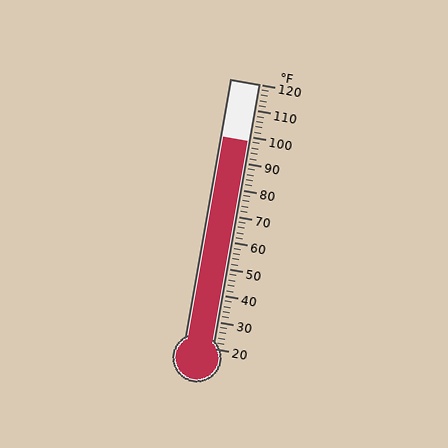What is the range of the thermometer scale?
The thermometer scale ranges from 20°F to 120°F.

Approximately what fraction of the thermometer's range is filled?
The thermometer is filled to approximately 80% of its range.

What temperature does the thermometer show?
The thermometer shows approximately 98°F.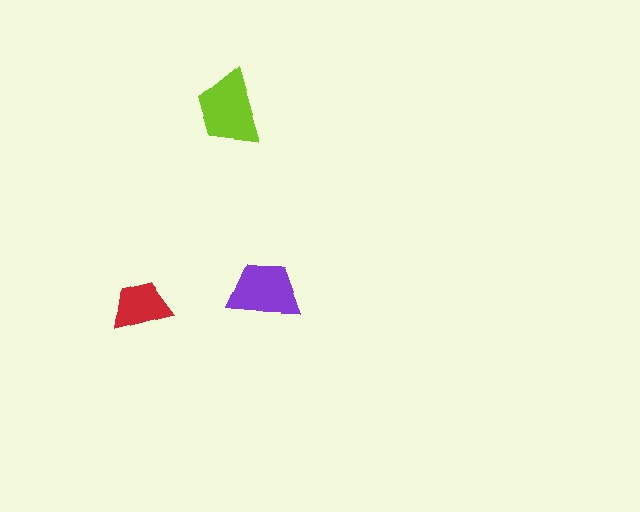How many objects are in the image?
There are 3 objects in the image.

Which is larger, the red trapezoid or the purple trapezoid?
The purple one.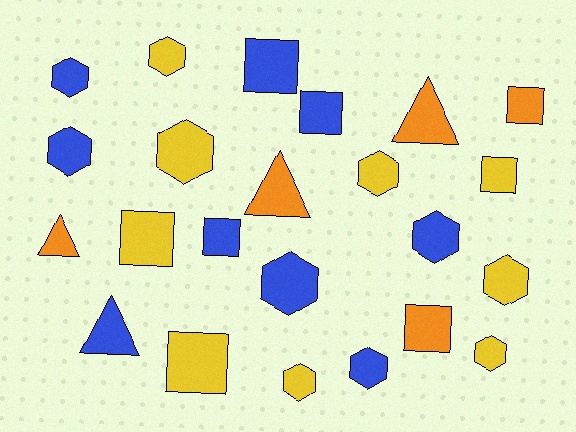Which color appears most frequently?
Blue, with 9 objects.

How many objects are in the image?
There are 23 objects.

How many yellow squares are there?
There are 3 yellow squares.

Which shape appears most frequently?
Hexagon, with 11 objects.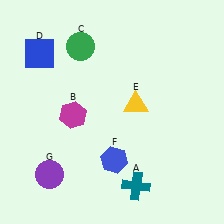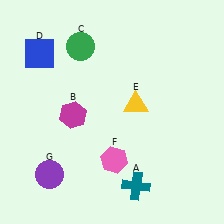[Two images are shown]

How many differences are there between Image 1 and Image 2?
There is 1 difference between the two images.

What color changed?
The hexagon (F) changed from blue in Image 1 to pink in Image 2.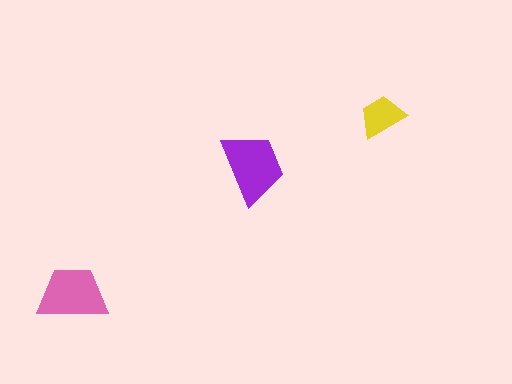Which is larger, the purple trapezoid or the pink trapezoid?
The purple one.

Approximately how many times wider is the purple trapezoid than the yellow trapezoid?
About 1.5 times wider.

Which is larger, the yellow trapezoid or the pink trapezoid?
The pink one.